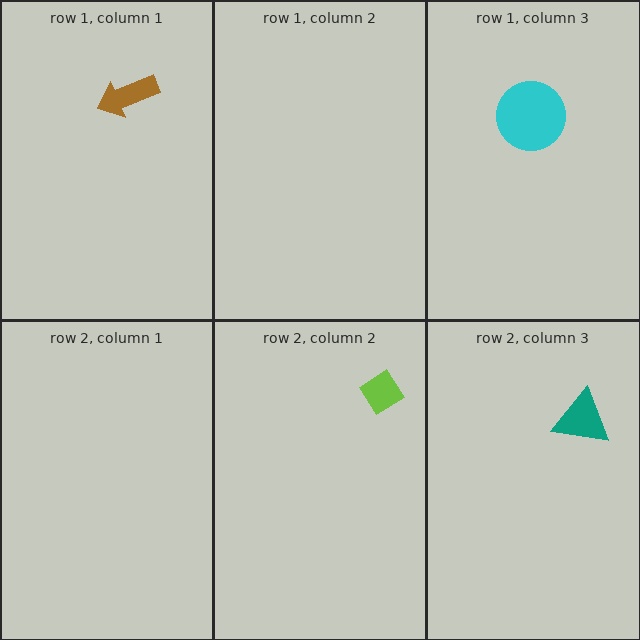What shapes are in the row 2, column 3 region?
The teal triangle.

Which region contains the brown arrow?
The row 1, column 1 region.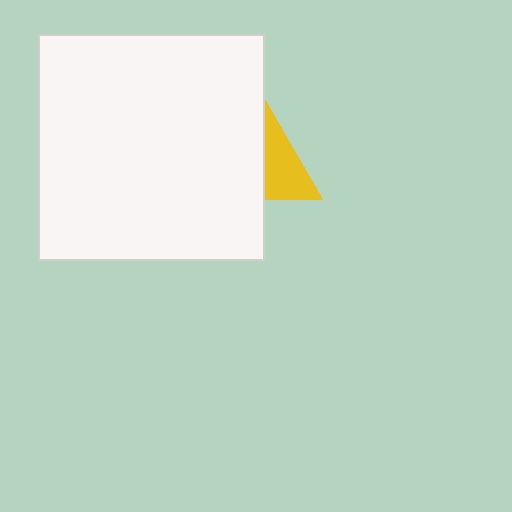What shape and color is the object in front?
The object in front is a white square.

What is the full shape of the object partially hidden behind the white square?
The partially hidden object is a yellow triangle.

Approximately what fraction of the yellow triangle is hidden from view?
Roughly 65% of the yellow triangle is hidden behind the white square.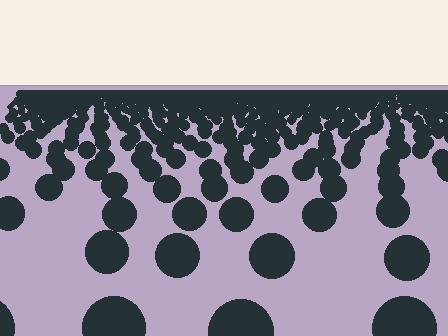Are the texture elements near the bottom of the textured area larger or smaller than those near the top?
Larger. Near the bottom, elements are closer to the viewer and appear at a bigger on-screen size.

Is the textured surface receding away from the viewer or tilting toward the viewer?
The surface is receding away from the viewer. Texture elements get smaller and denser toward the top.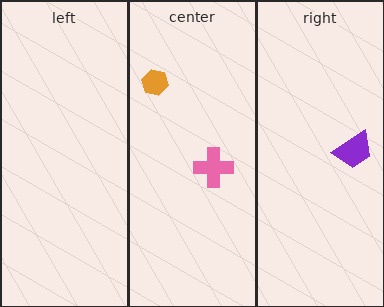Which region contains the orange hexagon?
The center region.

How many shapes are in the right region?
1.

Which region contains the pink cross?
The center region.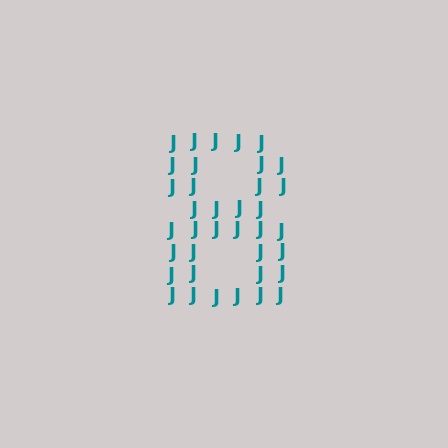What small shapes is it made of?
It is made of small letter J's.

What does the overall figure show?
The overall figure shows the digit 8.